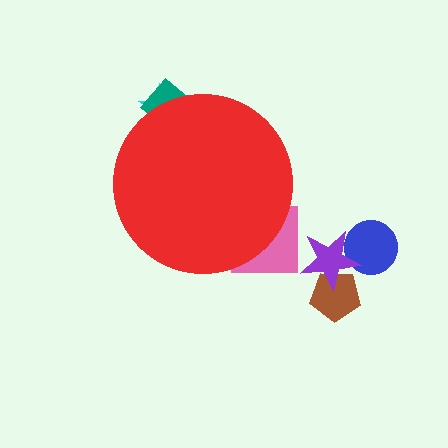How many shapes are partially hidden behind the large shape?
3 shapes are partially hidden.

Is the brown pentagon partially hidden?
No, the brown pentagon is fully visible.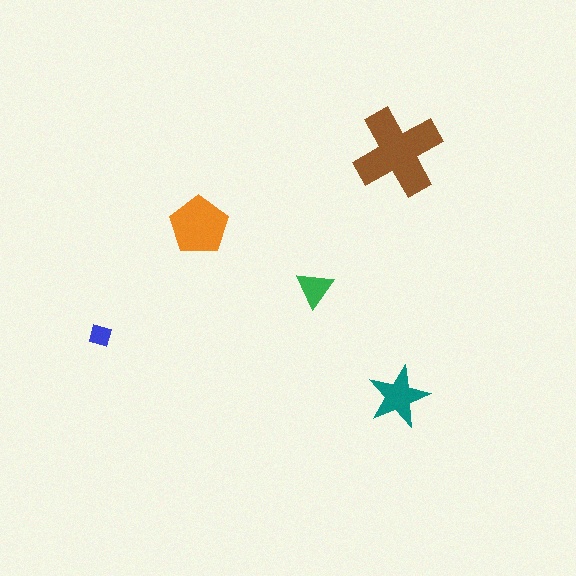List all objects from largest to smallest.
The brown cross, the orange pentagon, the teal star, the green triangle, the blue square.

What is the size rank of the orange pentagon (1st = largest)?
2nd.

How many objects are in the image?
There are 5 objects in the image.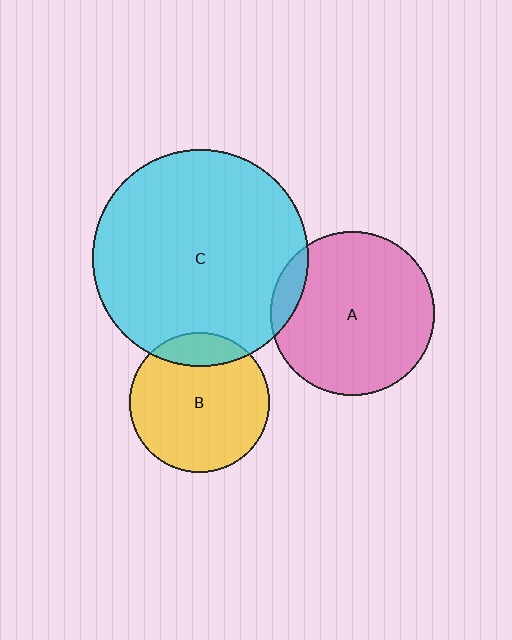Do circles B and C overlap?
Yes.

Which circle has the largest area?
Circle C (cyan).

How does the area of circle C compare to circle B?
Approximately 2.4 times.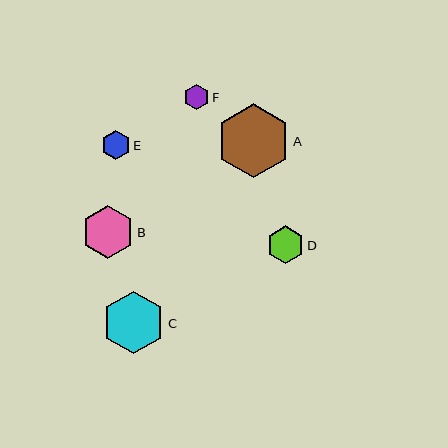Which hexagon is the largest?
Hexagon A is the largest with a size of approximately 74 pixels.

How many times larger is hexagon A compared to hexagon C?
Hexagon A is approximately 1.2 times the size of hexagon C.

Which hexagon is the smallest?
Hexagon F is the smallest with a size of approximately 25 pixels.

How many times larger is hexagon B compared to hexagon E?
Hexagon B is approximately 1.8 times the size of hexagon E.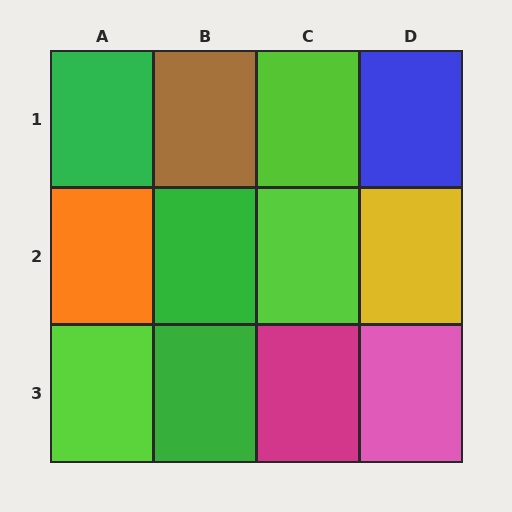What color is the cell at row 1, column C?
Lime.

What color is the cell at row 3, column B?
Green.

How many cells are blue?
1 cell is blue.